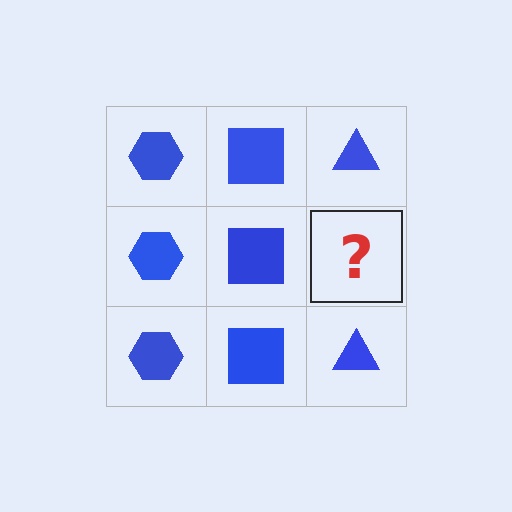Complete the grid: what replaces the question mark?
The question mark should be replaced with a blue triangle.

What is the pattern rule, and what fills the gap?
The rule is that each column has a consistent shape. The gap should be filled with a blue triangle.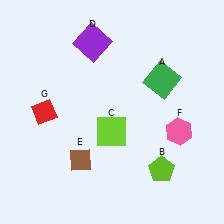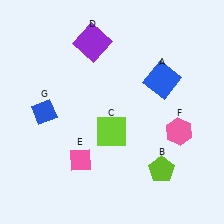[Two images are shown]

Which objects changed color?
A changed from green to blue. E changed from brown to pink. G changed from red to blue.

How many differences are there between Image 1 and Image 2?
There are 3 differences between the two images.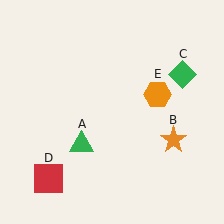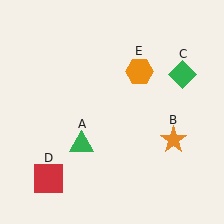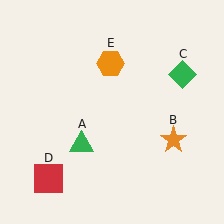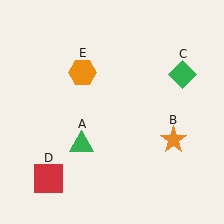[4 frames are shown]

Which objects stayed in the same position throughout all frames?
Green triangle (object A) and orange star (object B) and green diamond (object C) and red square (object D) remained stationary.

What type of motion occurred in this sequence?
The orange hexagon (object E) rotated counterclockwise around the center of the scene.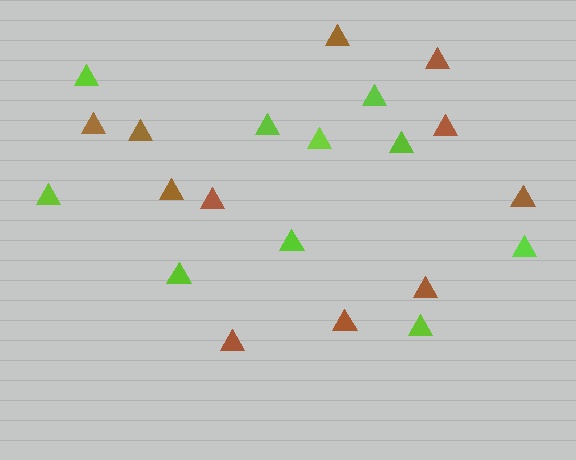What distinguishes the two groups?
There are 2 groups: one group of brown triangles (11) and one group of lime triangles (10).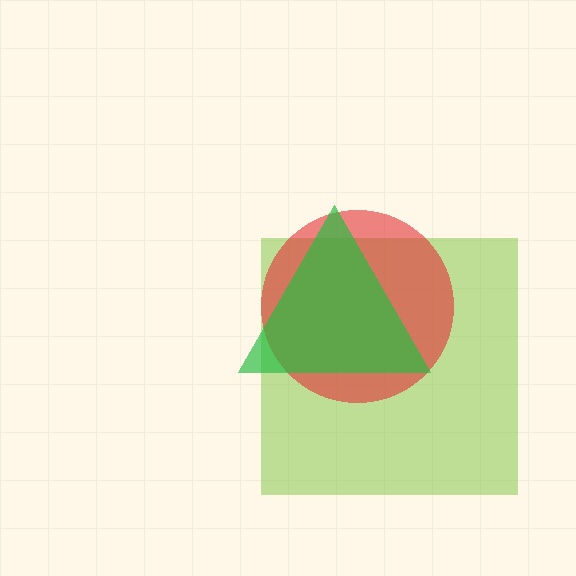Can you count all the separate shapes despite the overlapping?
Yes, there are 3 separate shapes.